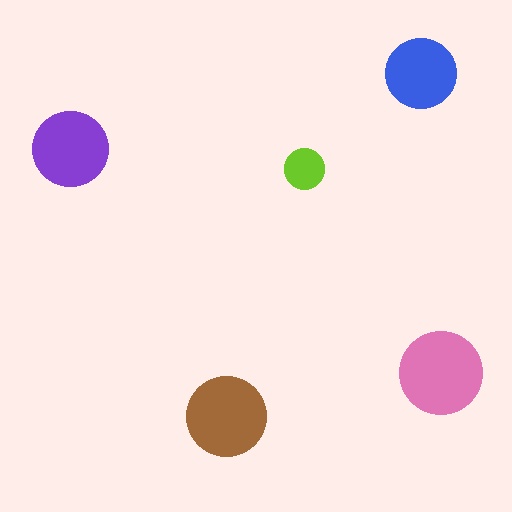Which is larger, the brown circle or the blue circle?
The brown one.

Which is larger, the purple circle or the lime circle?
The purple one.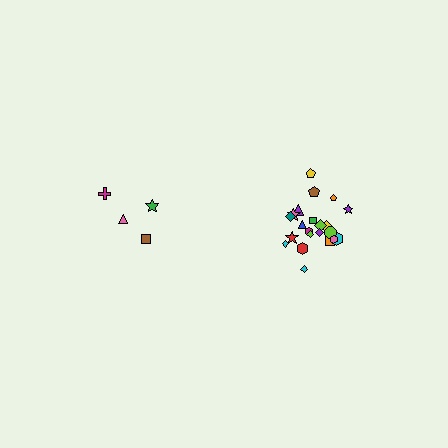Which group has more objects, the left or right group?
The right group.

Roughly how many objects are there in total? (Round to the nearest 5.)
Roughly 25 objects in total.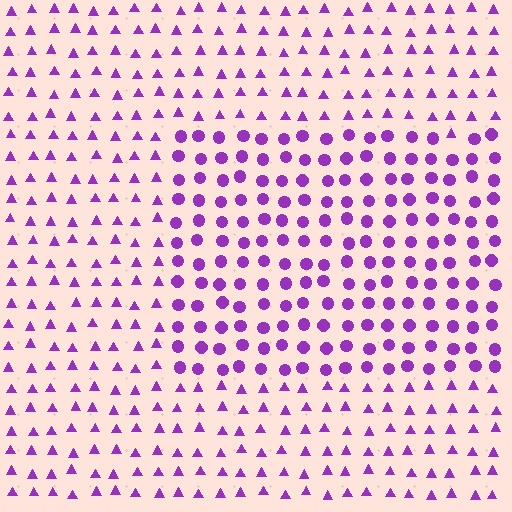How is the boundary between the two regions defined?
The boundary is defined by a change in element shape: circles inside vs. triangles outside. All elements share the same color and spacing.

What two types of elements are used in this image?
The image uses circles inside the rectangle region and triangles outside it.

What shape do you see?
I see a rectangle.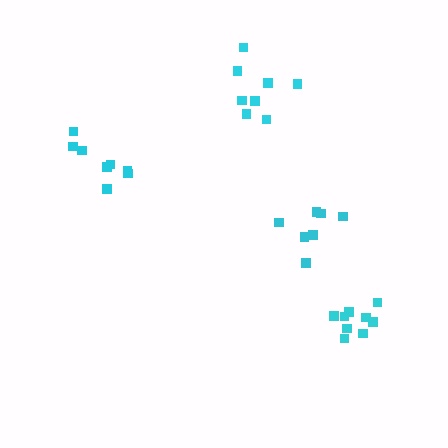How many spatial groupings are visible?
There are 4 spatial groupings.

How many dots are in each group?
Group 1: 8 dots, Group 2: 7 dots, Group 3: 9 dots, Group 4: 8 dots (32 total).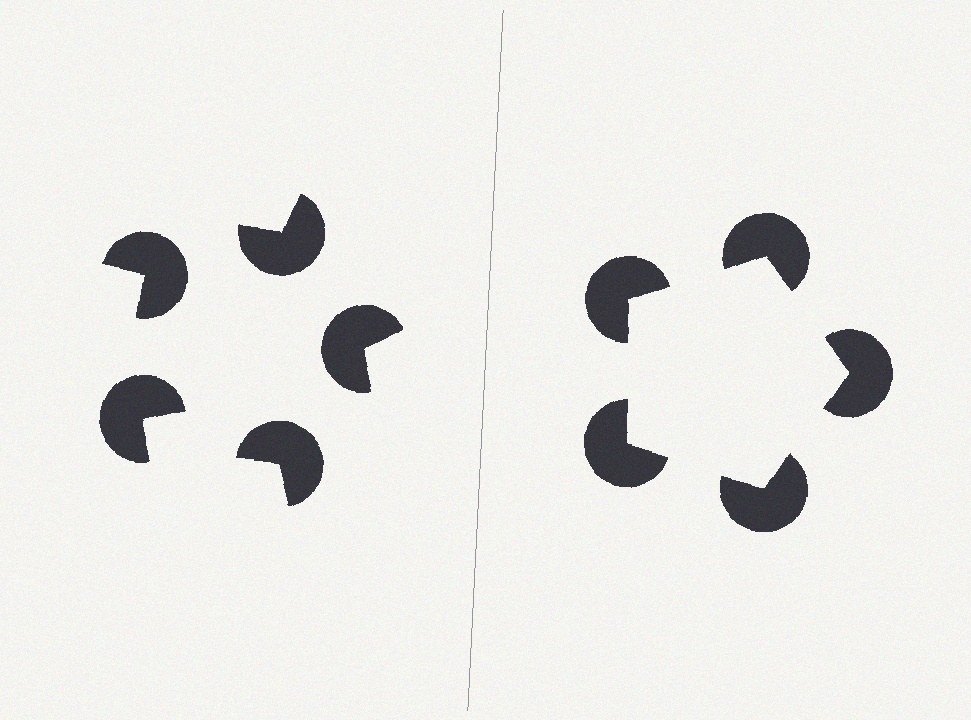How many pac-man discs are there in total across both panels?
10 — 5 on each side.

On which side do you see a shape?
An illusory pentagon appears on the right side. On the left side the wedge cuts are rotated, so no coherent shape forms.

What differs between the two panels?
The pac-man discs are positioned identically on both sides; only the wedge orientations differ. On the right they align to a pentagon; on the left they are misaligned.